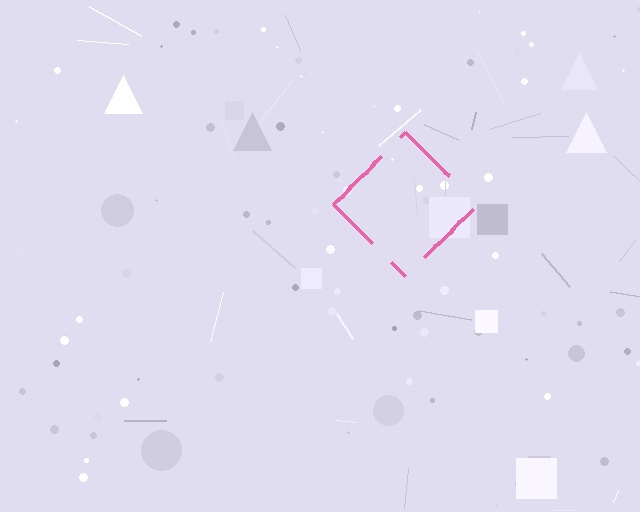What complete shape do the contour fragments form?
The contour fragments form a diamond.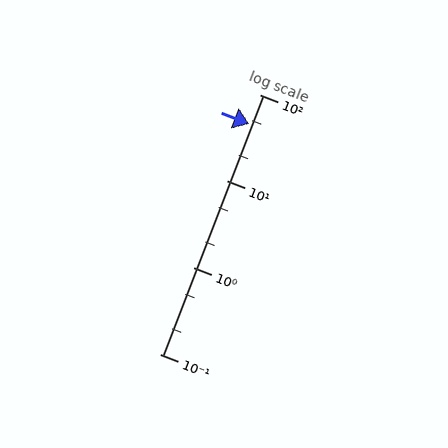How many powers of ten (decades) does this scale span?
The scale spans 3 decades, from 0.1 to 100.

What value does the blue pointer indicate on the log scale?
The pointer indicates approximately 46.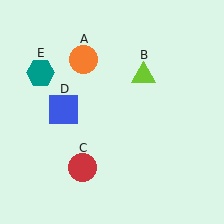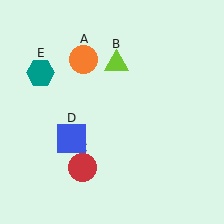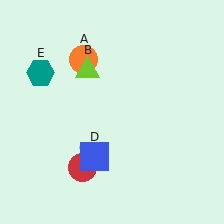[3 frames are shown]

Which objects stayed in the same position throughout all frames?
Orange circle (object A) and red circle (object C) and teal hexagon (object E) remained stationary.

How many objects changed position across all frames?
2 objects changed position: lime triangle (object B), blue square (object D).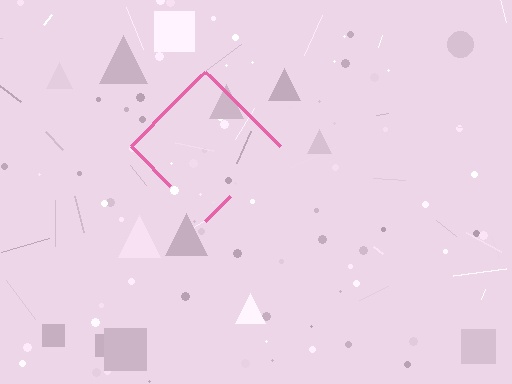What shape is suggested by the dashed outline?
The dashed outline suggests a diamond.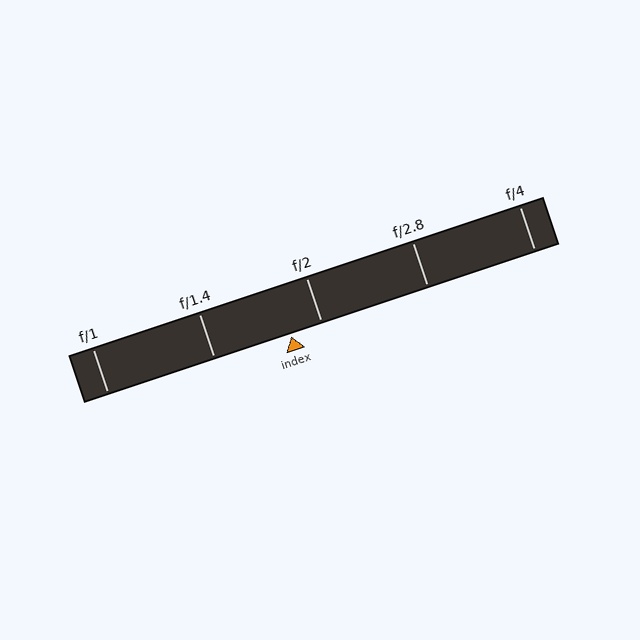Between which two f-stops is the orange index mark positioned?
The index mark is between f/1.4 and f/2.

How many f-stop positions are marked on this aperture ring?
There are 5 f-stop positions marked.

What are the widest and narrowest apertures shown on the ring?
The widest aperture shown is f/1 and the narrowest is f/4.